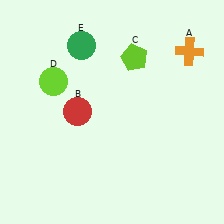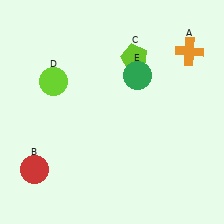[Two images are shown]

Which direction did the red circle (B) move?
The red circle (B) moved down.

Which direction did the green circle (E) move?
The green circle (E) moved right.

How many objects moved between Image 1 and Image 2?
2 objects moved between the two images.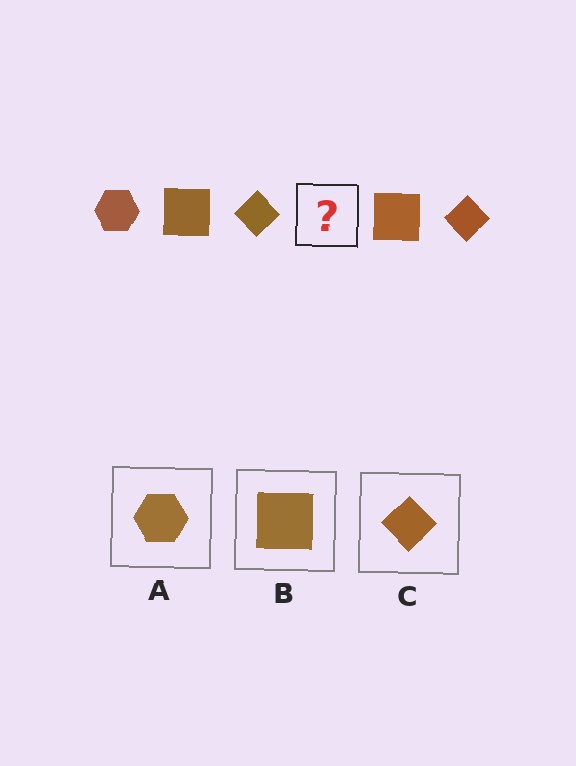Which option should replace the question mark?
Option A.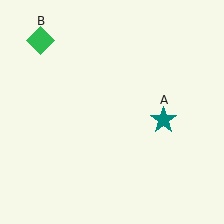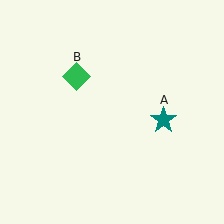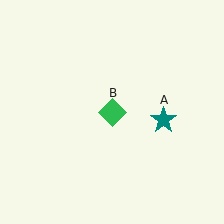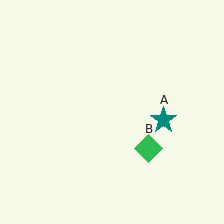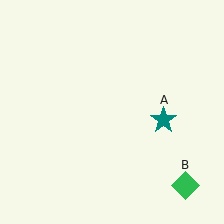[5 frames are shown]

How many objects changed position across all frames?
1 object changed position: green diamond (object B).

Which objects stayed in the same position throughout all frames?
Teal star (object A) remained stationary.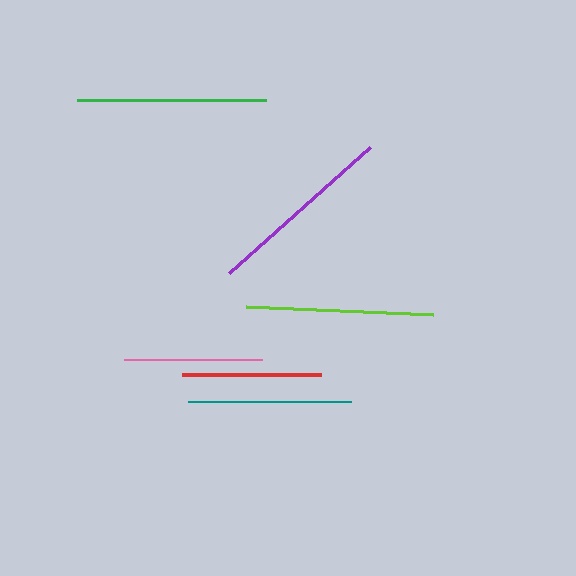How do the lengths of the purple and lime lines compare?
The purple and lime lines are approximately the same length.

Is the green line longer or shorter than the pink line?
The green line is longer than the pink line.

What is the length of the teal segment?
The teal segment is approximately 162 pixels long.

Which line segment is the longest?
The purple line is the longest at approximately 189 pixels.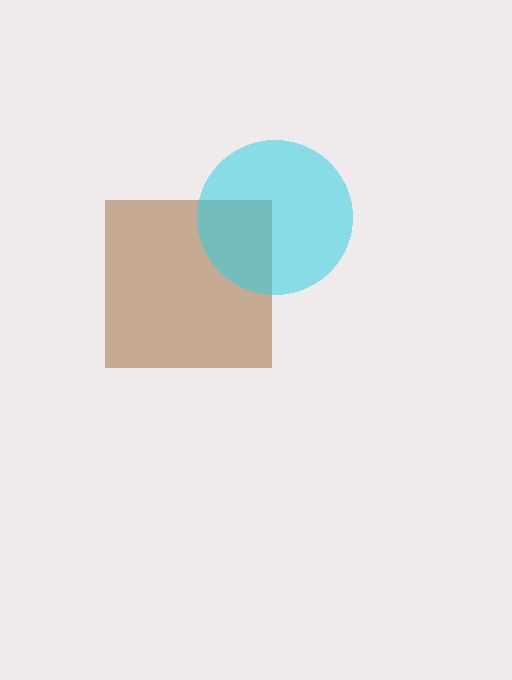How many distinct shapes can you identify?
There are 2 distinct shapes: a brown square, a cyan circle.